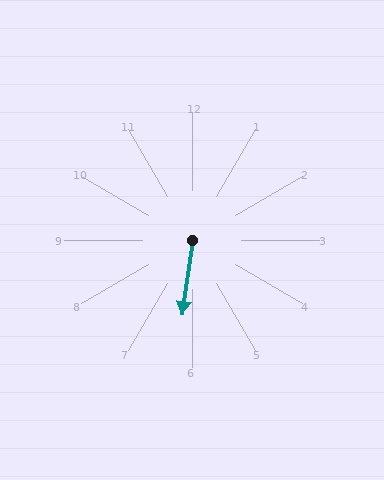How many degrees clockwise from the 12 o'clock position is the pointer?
Approximately 188 degrees.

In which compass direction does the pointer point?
South.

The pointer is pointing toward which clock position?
Roughly 6 o'clock.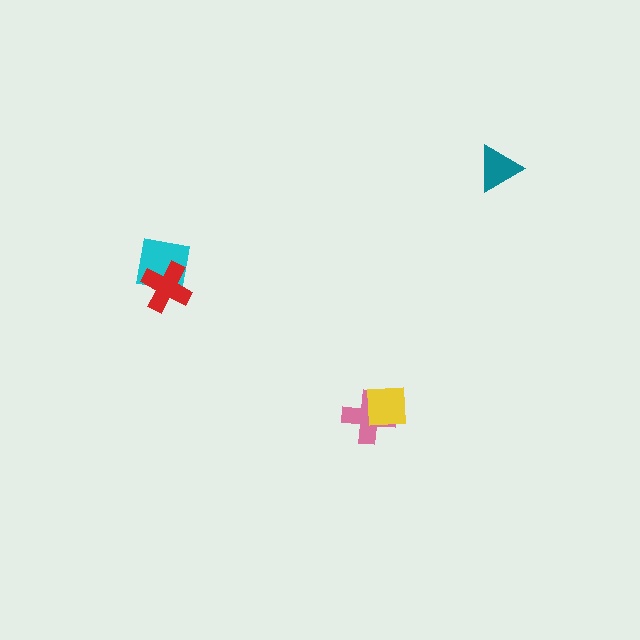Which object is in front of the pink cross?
The yellow square is in front of the pink cross.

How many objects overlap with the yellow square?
1 object overlaps with the yellow square.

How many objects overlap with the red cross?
1 object overlaps with the red cross.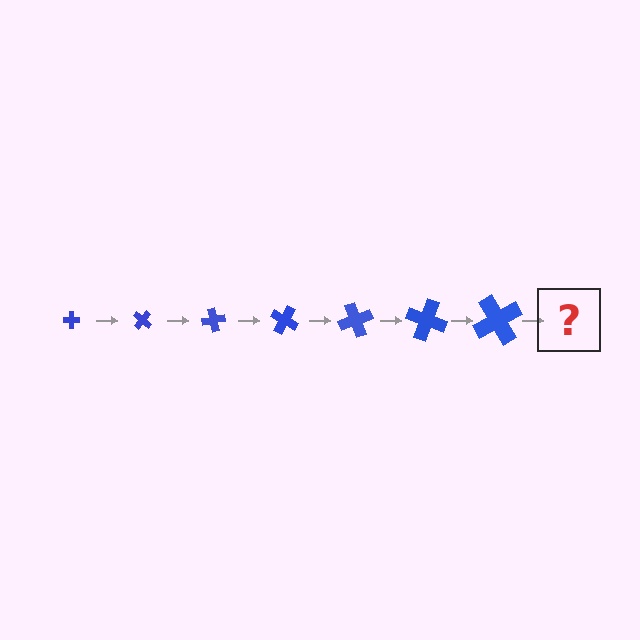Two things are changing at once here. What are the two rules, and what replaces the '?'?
The two rules are that the cross grows larger each step and it rotates 40 degrees each step. The '?' should be a cross, larger than the previous one and rotated 280 degrees from the start.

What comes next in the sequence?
The next element should be a cross, larger than the previous one and rotated 280 degrees from the start.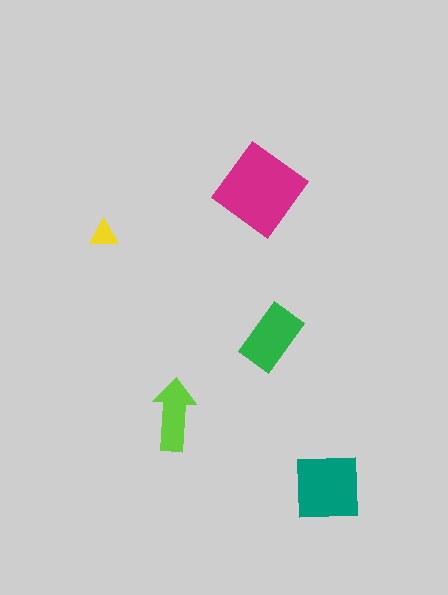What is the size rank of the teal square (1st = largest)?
2nd.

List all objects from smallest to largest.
The yellow triangle, the lime arrow, the green rectangle, the teal square, the magenta diamond.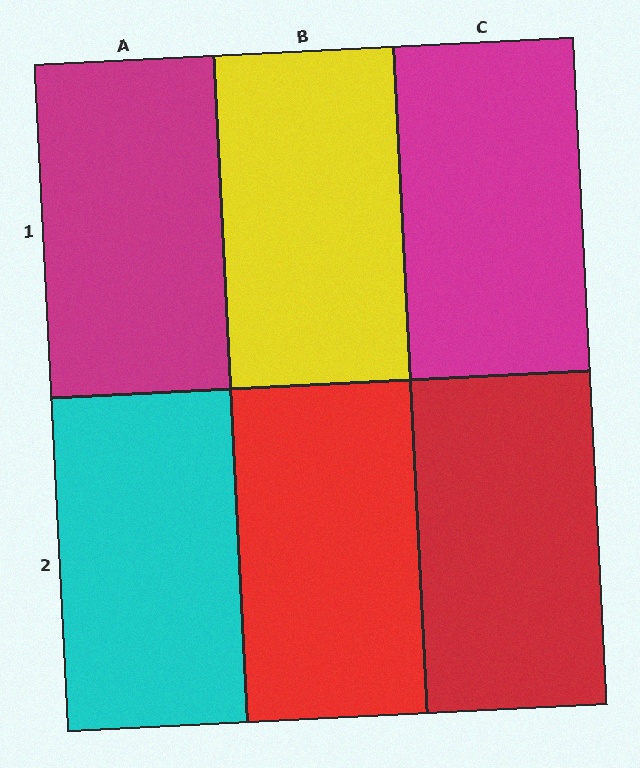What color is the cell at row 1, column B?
Yellow.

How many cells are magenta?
2 cells are magenta.